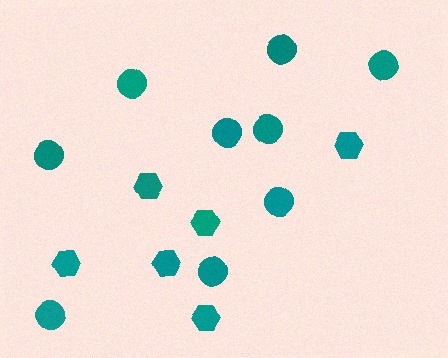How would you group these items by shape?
There are 2 groups: one group of circles (9) and one group of hexagons (6).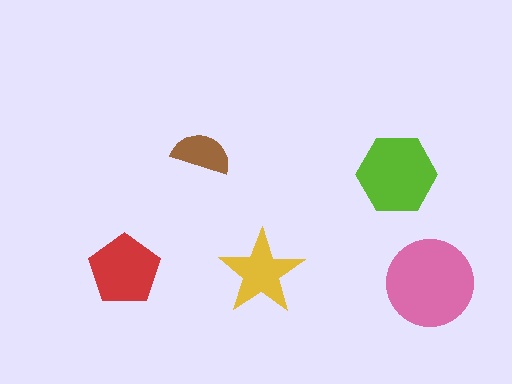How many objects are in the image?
There are 5 objects in the image.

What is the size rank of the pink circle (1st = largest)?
1st.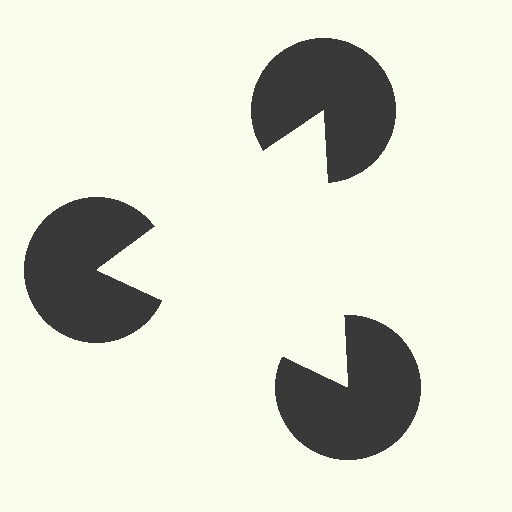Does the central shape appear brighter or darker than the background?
It typically appears slightly brighter than the background, even though no actual brightness change is drawn.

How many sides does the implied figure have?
3 sides.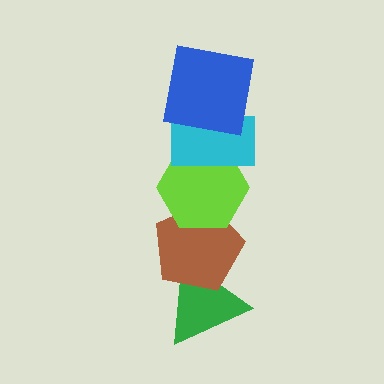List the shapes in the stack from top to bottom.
From top to bottom: the blue square, the cyan rectangle, the lime hexagon, the brown pentagon, the green triangle.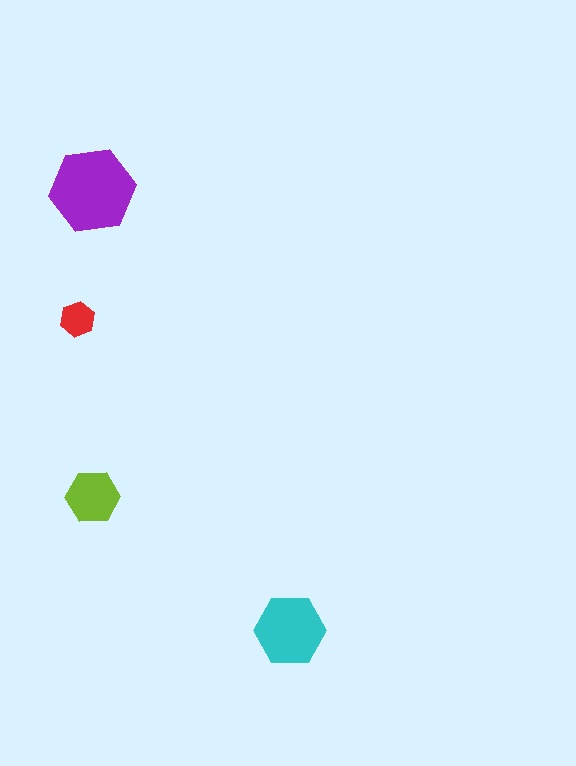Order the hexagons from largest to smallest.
the purple one, the cyan one, the lime one, the red one.